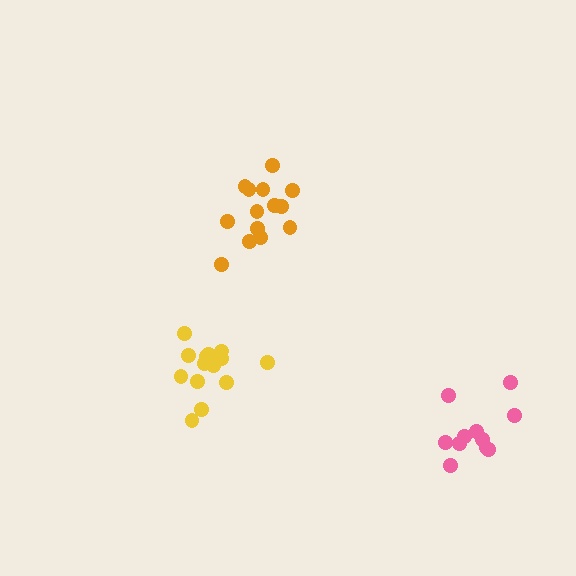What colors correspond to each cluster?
The clusters are colored: orange, pink, yellow.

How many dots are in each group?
Group 1: 14 dots, Group 2: 11 dots, Group 3: 14 dots (39 total).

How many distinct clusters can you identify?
There are 3 distinct clusters.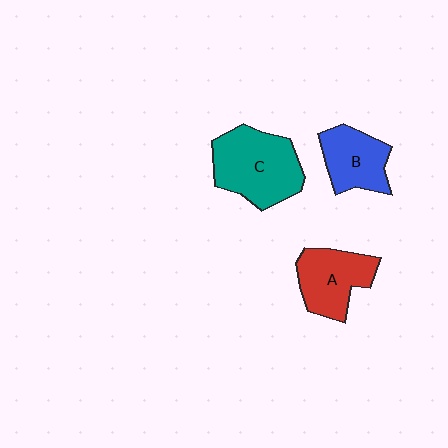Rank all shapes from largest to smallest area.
From largest to smallest: C (teal), A (red), B (blue).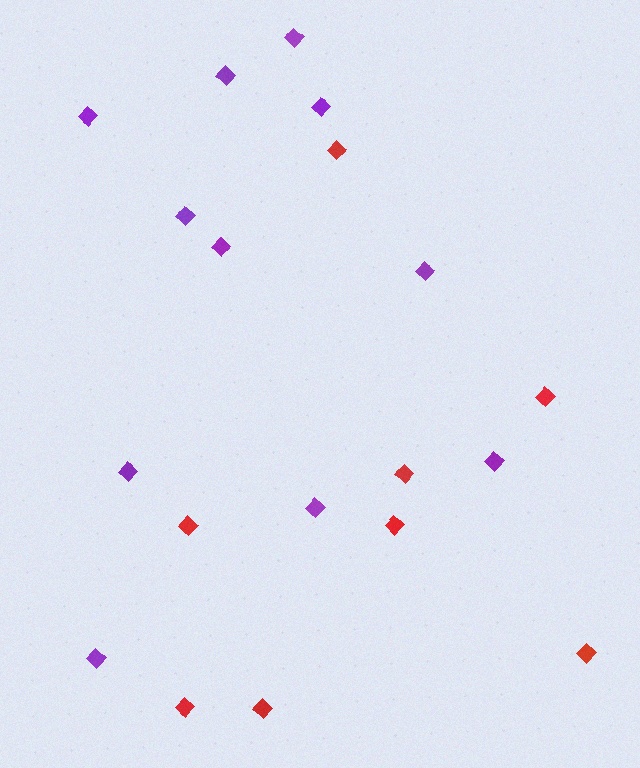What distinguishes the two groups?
There are 2 groups: one group of red diamonds (8) and one group of purple diamonds (11).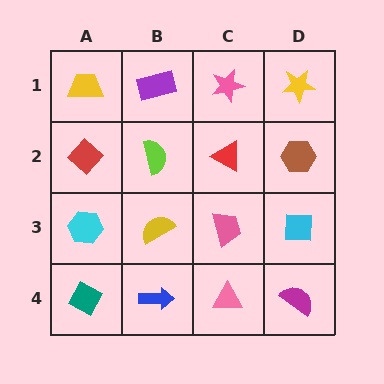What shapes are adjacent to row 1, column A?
A red diamond (row 2, column A), a purple rectangle (row 1, column B).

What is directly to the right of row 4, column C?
A magenta semicircle.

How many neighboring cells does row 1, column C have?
3.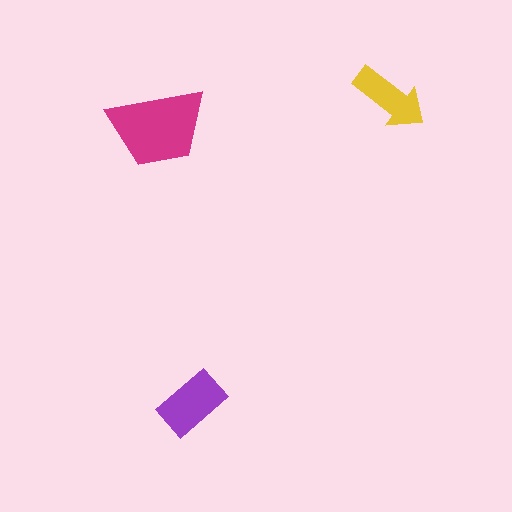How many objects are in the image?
There are 3 objects in the image.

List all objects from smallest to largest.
The yellow arrow, the purple rectangle, the magenta trapezoid.